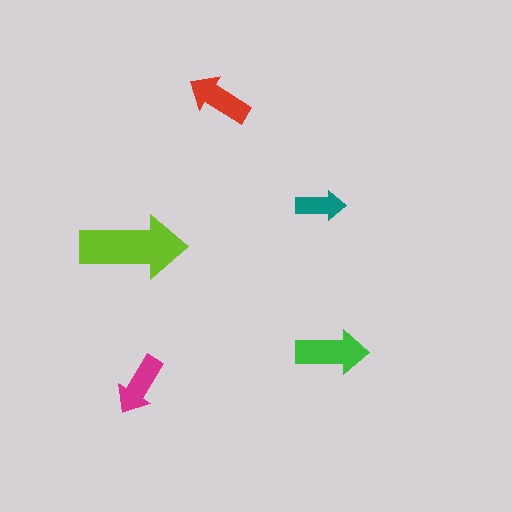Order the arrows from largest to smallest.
the lime one, the green one, the red one, the magenta one, the teal one.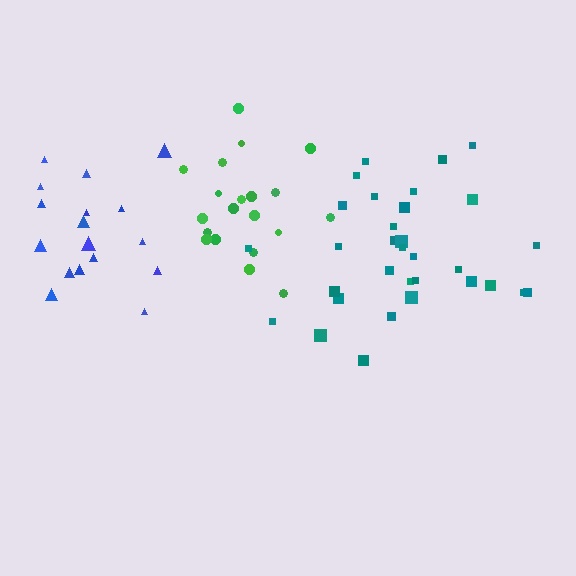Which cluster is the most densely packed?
Green.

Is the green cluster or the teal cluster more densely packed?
Green.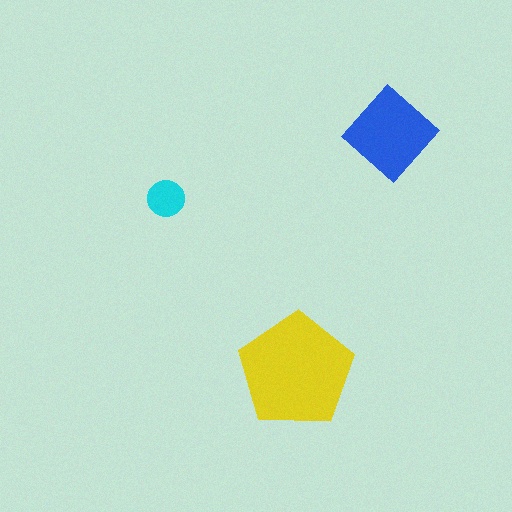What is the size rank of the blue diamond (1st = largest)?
2nd.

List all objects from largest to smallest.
The yellow pentagon, the blue diamond, the cyan circle.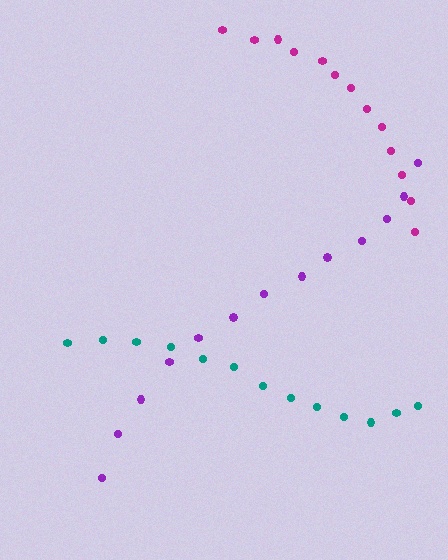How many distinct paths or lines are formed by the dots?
There are 3 distinct paths.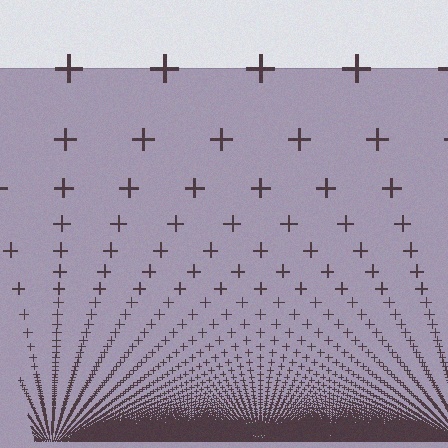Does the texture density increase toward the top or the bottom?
Density increases toward the bottom.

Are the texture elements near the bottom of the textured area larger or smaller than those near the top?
Smaller. The gradient is inverted — elements near the bottom are smaller and denser.